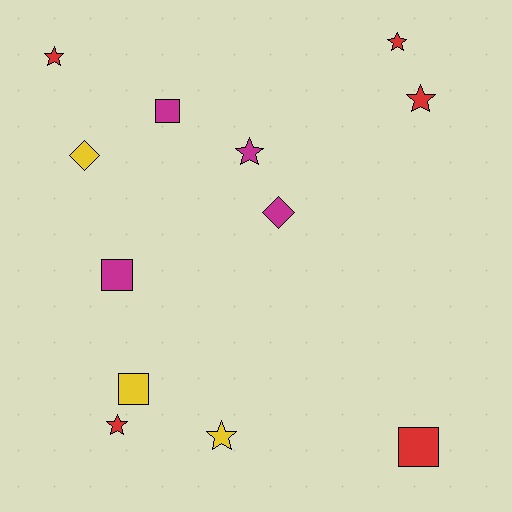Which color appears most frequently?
Red, with 5 objects.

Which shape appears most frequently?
Star, with 6 objects.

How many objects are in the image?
There are 12 objects.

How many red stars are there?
There are 4 red stars.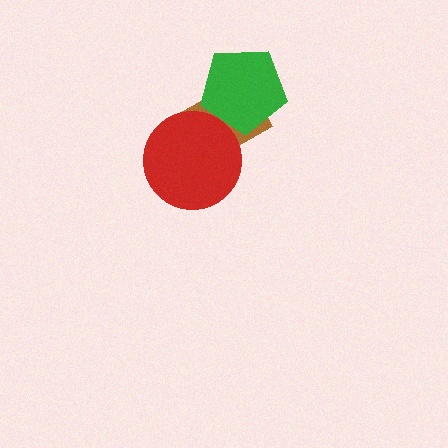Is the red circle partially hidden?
No, no other shape covers it.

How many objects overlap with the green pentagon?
1 object overlaps with the green pentagon.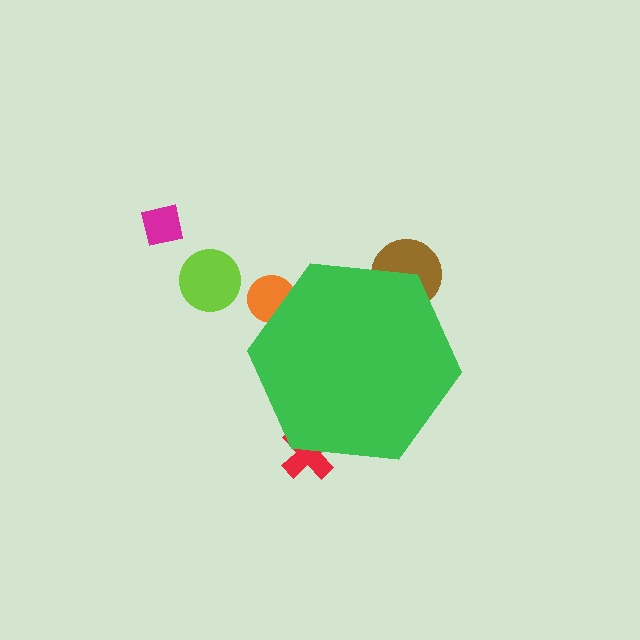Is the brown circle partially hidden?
Yes, the brown circle is partially hidden behind the green hexagon.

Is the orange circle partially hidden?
Yes, the orange circle is partially hidden behind the green hexagon.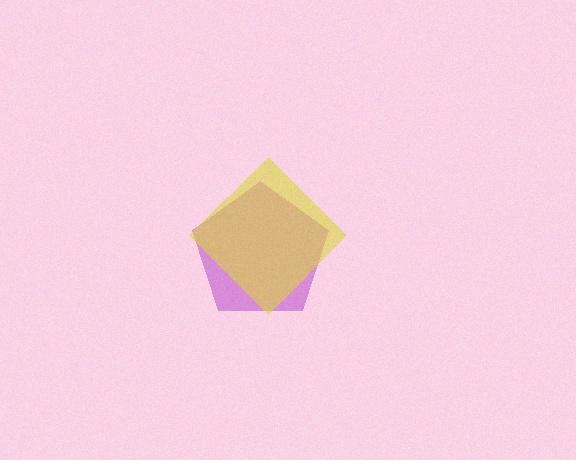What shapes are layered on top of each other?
The layered shapes are: a purple pentagon, a yellow diamond.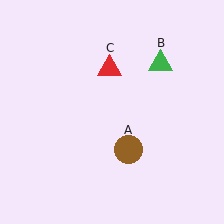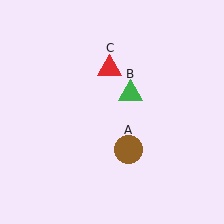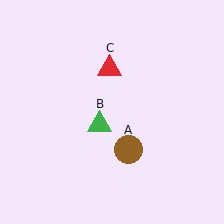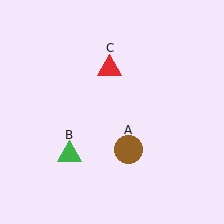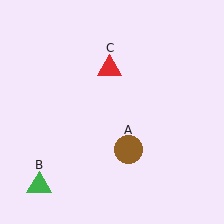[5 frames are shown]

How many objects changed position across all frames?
1 object changed position: green triangle (object B).